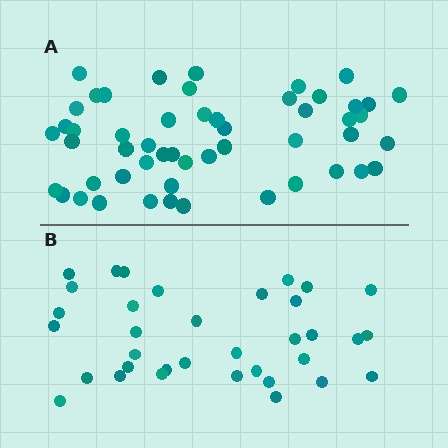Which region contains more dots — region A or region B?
Region A (the top region) has more dots.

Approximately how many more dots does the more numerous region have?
Region A has approximately 15 more dots than region B.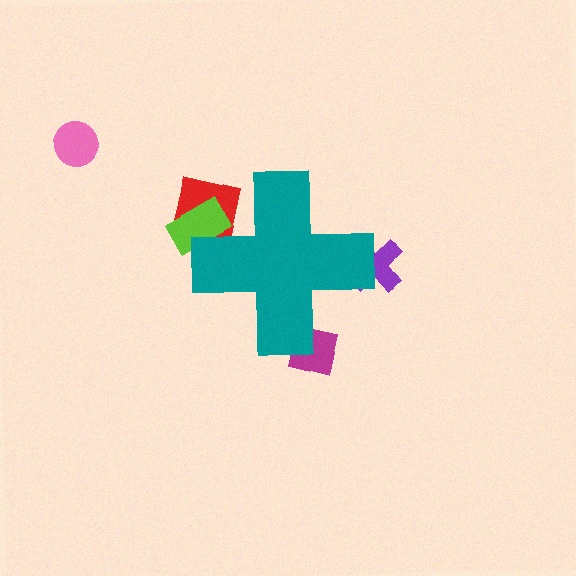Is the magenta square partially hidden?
Yes, the magenta square is partially hidden behind the teal cross.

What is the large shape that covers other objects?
A teal cross.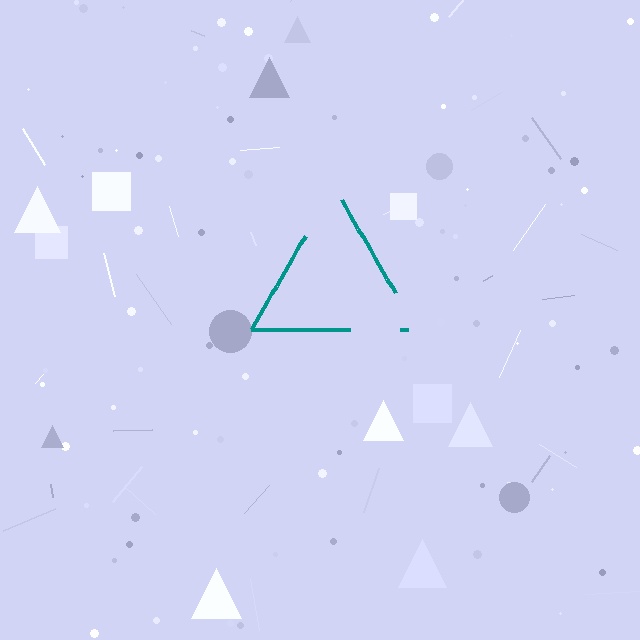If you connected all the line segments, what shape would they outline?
They would outline a triangle.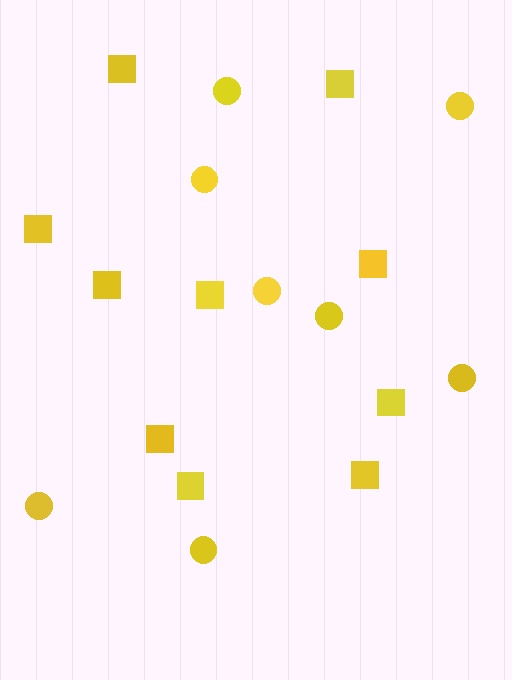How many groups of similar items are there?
There are 2 groups: one group of circles (8) and one group of squares (10).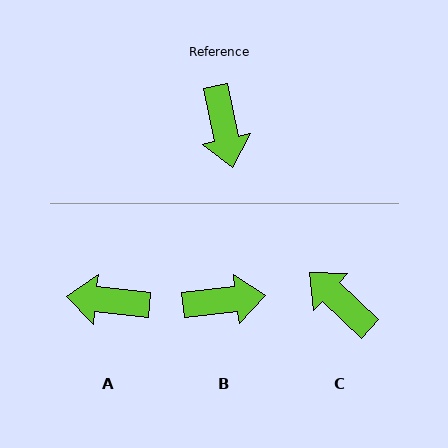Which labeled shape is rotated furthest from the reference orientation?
C, about 146 degrees away.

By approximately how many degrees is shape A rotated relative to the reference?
Approximately 108 degrees clockwise.